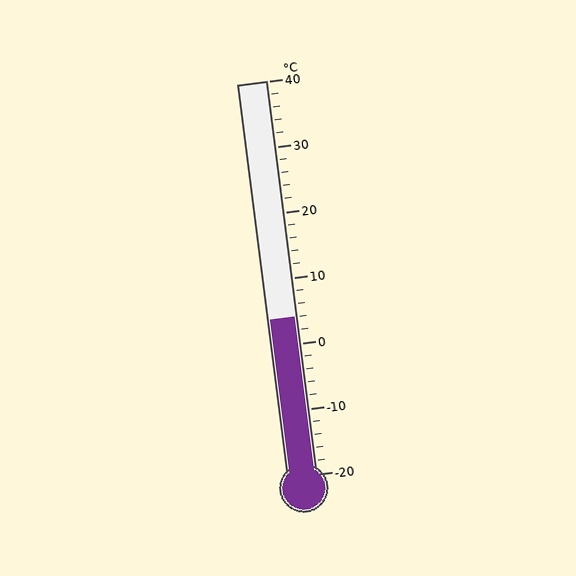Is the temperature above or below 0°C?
The temperature is above 0°C.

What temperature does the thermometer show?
The thermometer shows approximately 4°C.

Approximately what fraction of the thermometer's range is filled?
The thermometer is filled to approximately 40% of its range.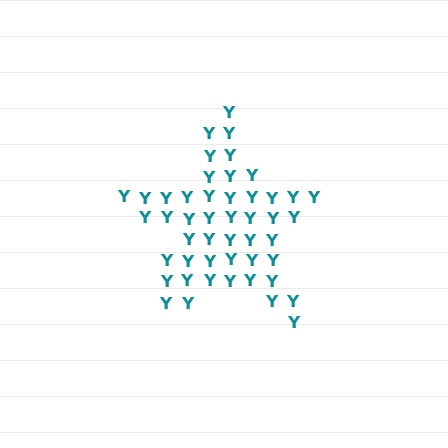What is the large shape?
The large shape is a star.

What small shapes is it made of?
It is made of small letter Y's.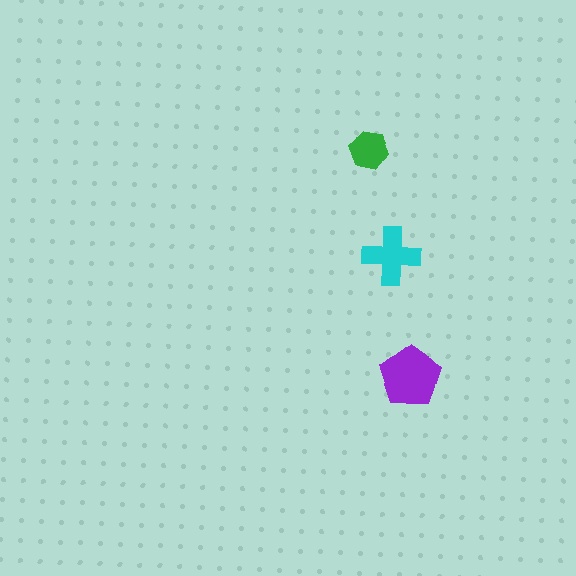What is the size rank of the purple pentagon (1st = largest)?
1st.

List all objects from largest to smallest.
The purple pentagon, the cyan cross, the green hexagon.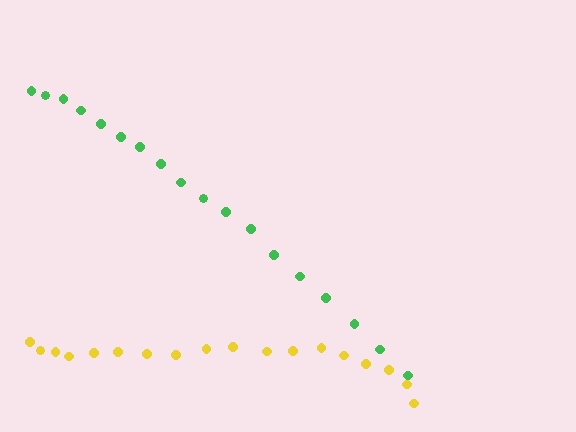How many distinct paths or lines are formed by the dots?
There are 2 distinct paths.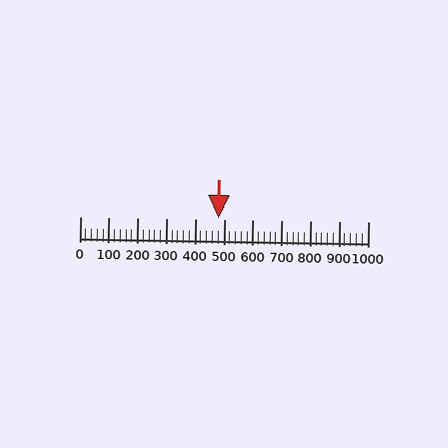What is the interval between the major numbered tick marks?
The major tick marks are spaced 100 units apart.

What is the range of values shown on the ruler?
The ruler shows values from 0 to 1000.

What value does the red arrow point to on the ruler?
The red arrow points to approximately 480.